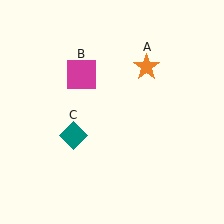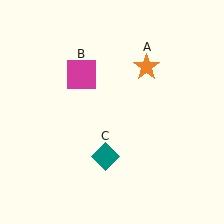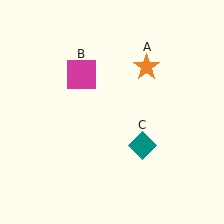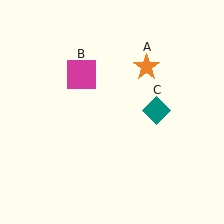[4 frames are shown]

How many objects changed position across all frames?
1 object changed position: teal diamond (object C).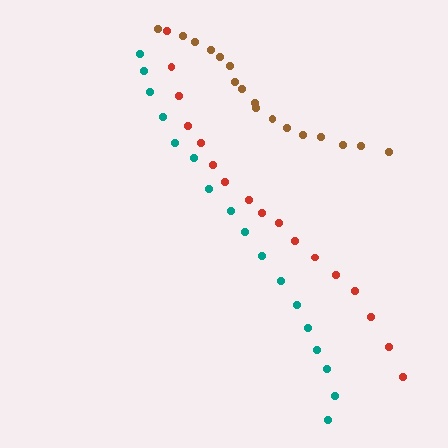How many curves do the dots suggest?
There are 3 distinct paths.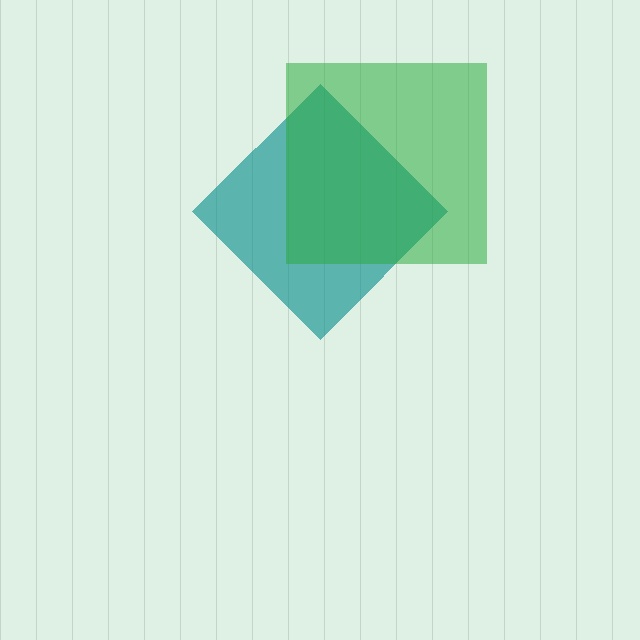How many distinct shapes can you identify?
There are 2 distinct shapes: a teal diamond, a green square.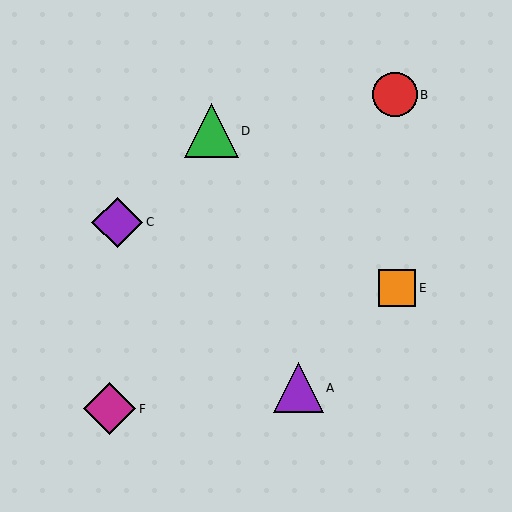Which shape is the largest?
The green triangle (labeled D) is the largest.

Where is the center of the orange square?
The center of the orange square is at (397, 288).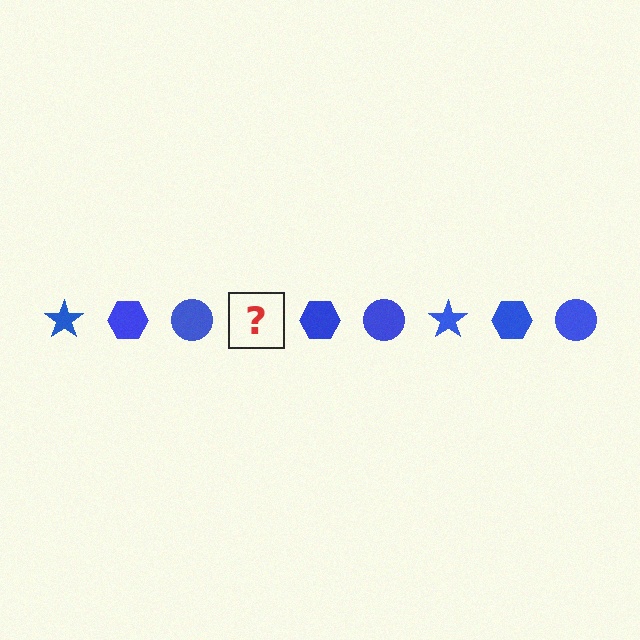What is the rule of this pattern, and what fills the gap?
The rule is that the pattern cycles through star, hexagon, circle shapes in blue. The gap should be filled with a blue star.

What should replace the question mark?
The question mark should be replaced with a blue star.